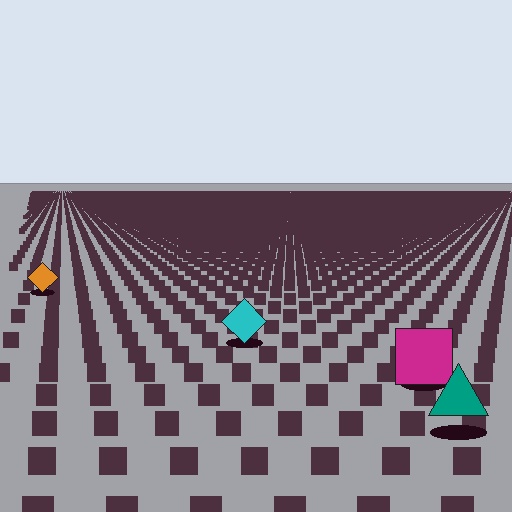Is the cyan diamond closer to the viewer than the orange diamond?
Yes. The cyan diamond is closer — you can tell from the texture gradient: the ground texture is coarser near it.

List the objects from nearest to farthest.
From nearest to farthest: the teal triangle, the magenta square, the cyan diamond, the orange diamond.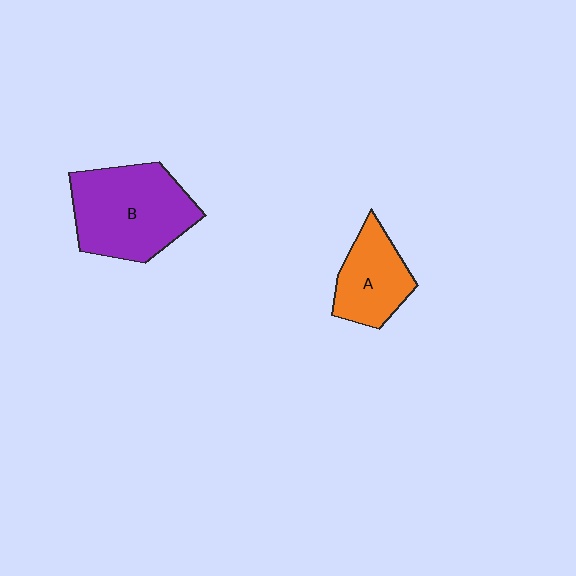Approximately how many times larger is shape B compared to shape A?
Approximately 1.7 times.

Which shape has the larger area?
Shape B (purple).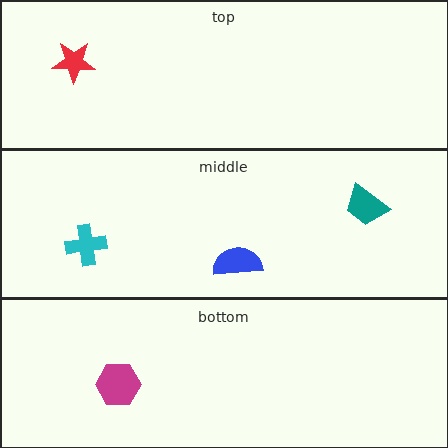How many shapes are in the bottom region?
1.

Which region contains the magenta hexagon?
The bottom region.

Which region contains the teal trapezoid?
The middle region.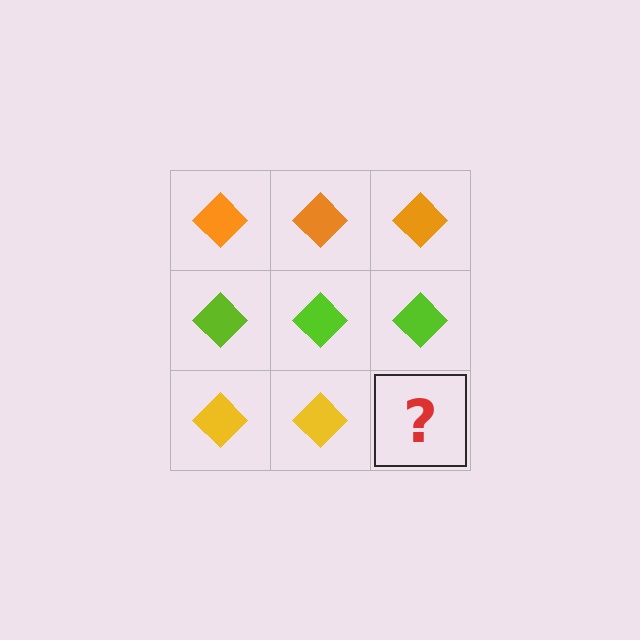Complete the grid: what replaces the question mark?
The question mark should be replaced with a yellow diamond.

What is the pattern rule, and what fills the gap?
The rule is that each row has a consistent color. The gap should be filled with a yellow diamond.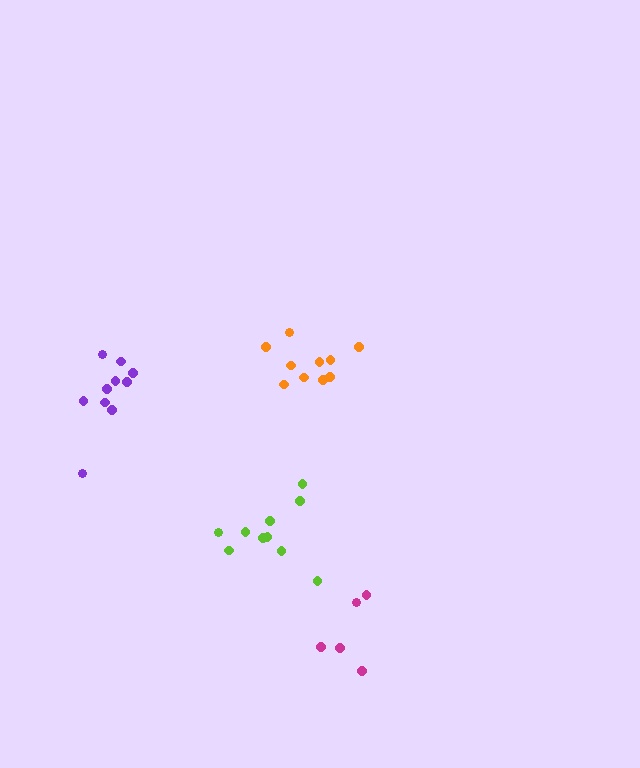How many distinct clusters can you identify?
There are 4 distinct clusters.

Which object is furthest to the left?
The purple cluster is leftmost.